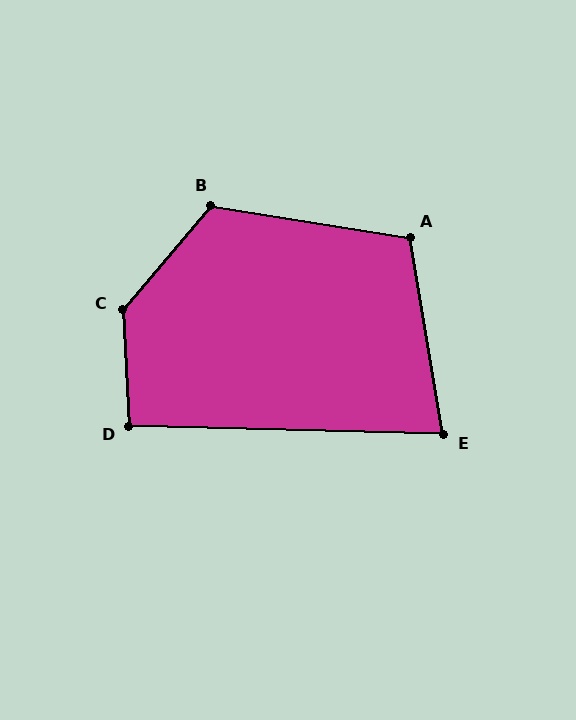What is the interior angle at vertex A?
Approximately 109 degrees (obtuse).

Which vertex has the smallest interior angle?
E, at approximately 79 degrees.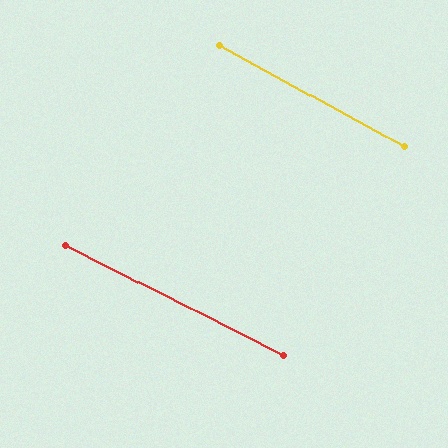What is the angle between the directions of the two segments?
Approximately 2 degrees.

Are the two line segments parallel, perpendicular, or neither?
Parallel — their directions differ by only 1.9°.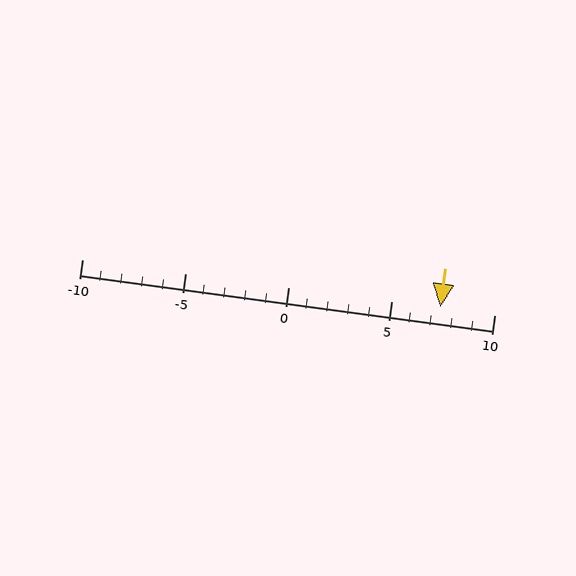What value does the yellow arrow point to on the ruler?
The yellow arrow points to approximately 7.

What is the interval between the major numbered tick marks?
The major tick marks are spaced 5 units apart.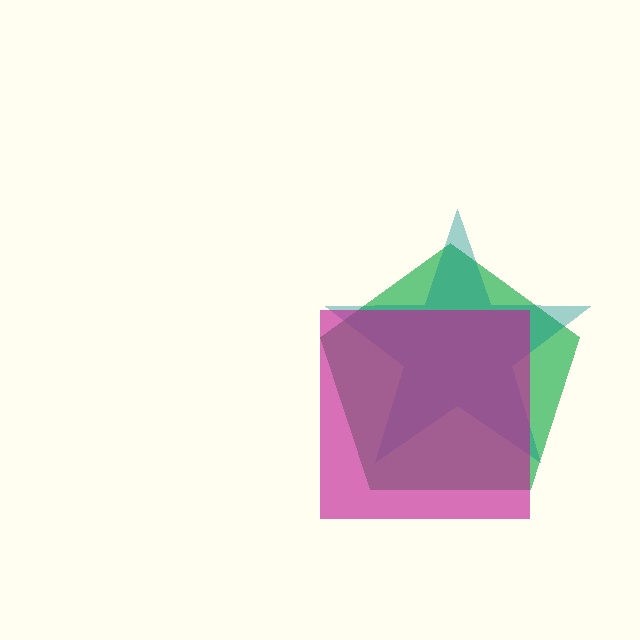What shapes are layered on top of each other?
The layered shapes are: a green pentagon, a teal star, a magenta square.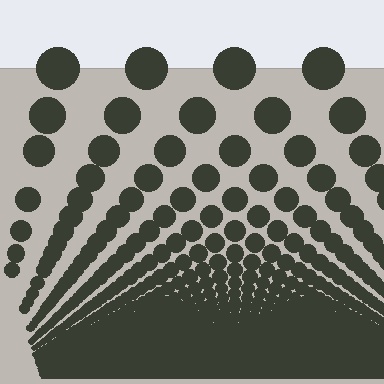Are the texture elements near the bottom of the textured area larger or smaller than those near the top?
Smaller. The gradient is inverted — elements near the bottom are smaller and denser.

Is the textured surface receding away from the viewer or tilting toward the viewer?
The surface appears to tilt toward the viewer. Texture elements get larger and sparser toward the top.